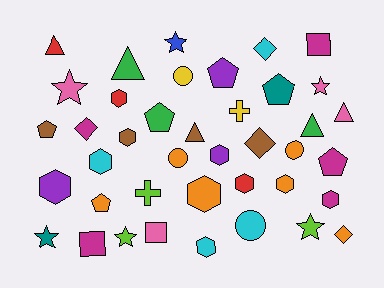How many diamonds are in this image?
There are 4 diamonds.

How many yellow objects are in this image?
There are 2 yellow objects.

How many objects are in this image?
There are 40 objects.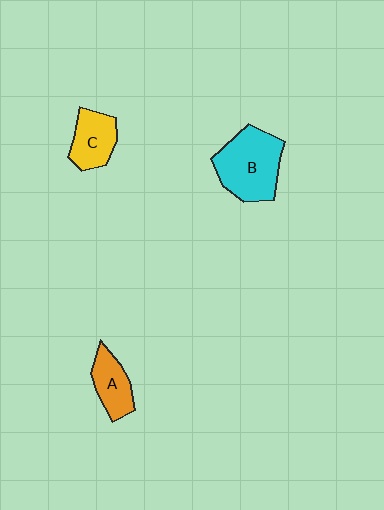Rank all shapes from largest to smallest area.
From largest to smallest: B (cyan), C (yellow), A (orange).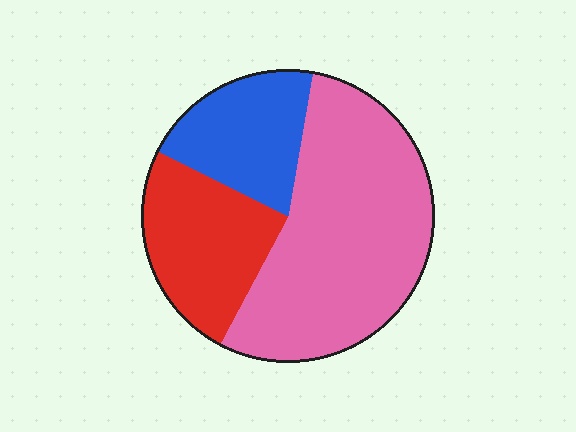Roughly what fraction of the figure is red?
Red covers around 25% of the figure.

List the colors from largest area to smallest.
From largest to smallest: pink, red, blue.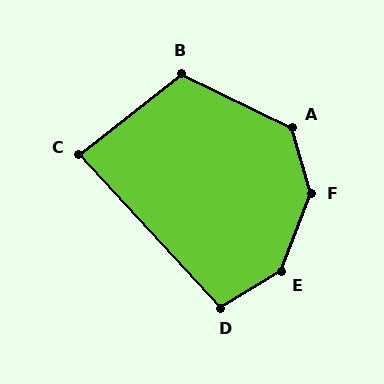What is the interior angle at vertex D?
Approximately 102 degrees (obtuse).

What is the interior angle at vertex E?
Approximately 142 degrees (obtuse).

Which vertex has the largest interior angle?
F, at approximately 143 degrees.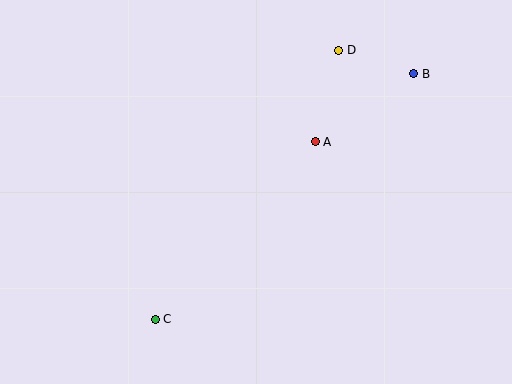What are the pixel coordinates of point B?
Point B is at (414, 74).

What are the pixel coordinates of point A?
Point A is at (315, 142).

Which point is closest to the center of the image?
Point A at (315, 142) is closest to the center.